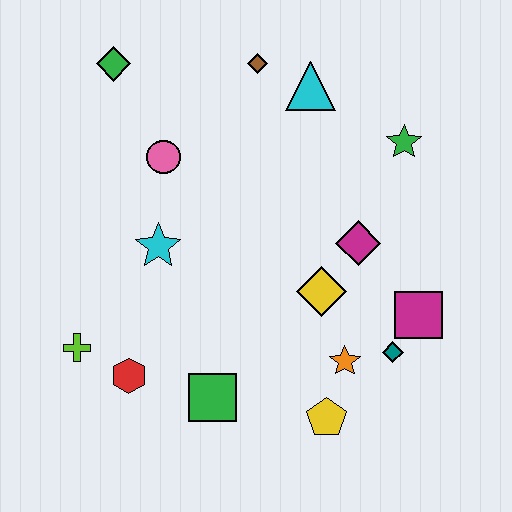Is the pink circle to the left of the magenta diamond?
Yes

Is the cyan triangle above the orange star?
Yes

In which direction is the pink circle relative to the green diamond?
The pink circle is below the green diamond.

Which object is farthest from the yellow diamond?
The green diamond is farthest from the yellow diamond.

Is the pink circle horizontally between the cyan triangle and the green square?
No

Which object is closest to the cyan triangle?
The brown diamond is closest to the cyan triangle.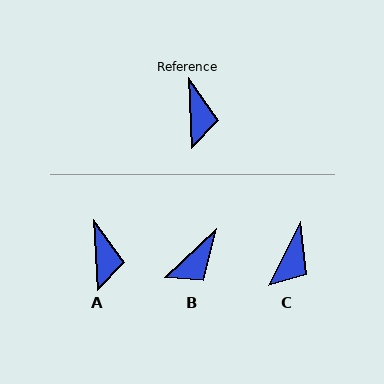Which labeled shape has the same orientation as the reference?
A.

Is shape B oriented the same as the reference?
No, it is off by about 49 degrees.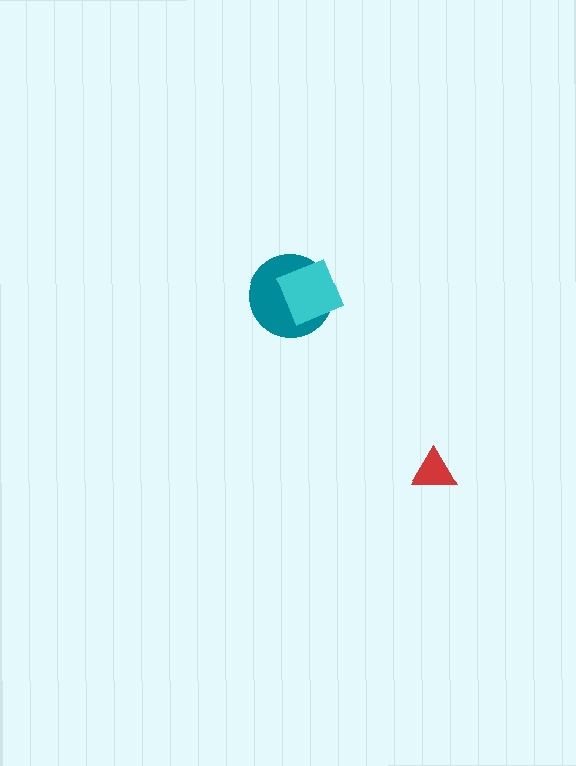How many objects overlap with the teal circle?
1 object overlaps with the teal circle.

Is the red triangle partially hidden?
No, no other shape covers it.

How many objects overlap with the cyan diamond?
1 object overlaps with the cyan diamond.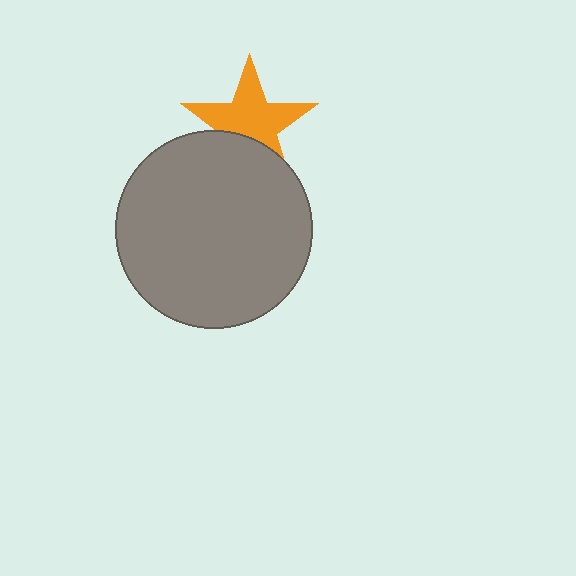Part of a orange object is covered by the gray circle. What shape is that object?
It is a star.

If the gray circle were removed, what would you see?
You would see the complete orange star.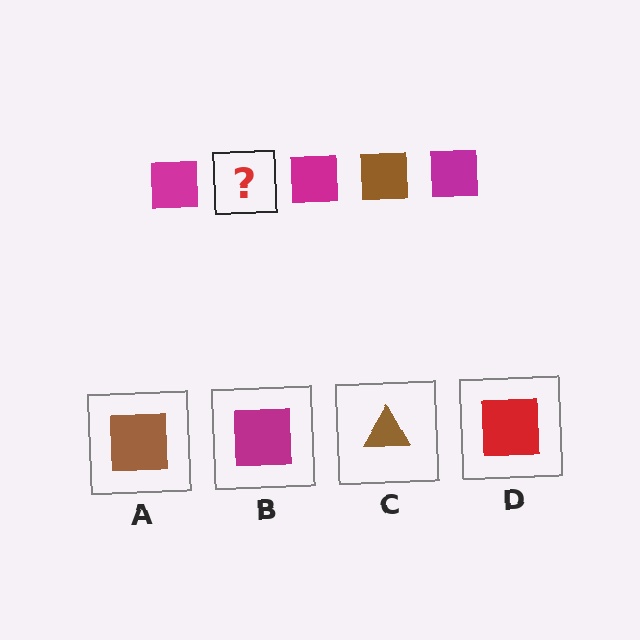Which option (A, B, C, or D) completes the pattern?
A.